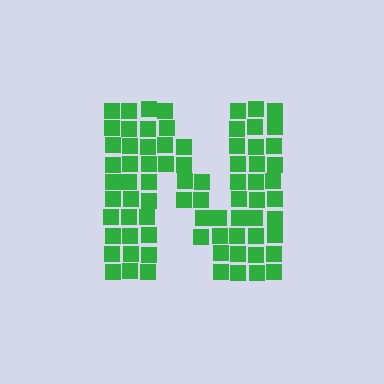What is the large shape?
The large shape is the letter N.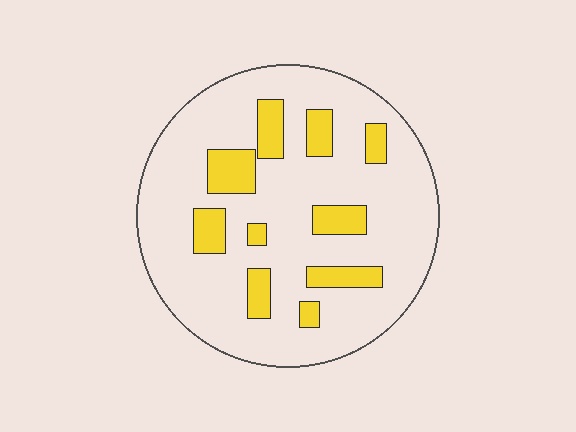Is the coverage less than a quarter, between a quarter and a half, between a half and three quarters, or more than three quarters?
Less than a quarter.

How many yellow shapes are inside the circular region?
10.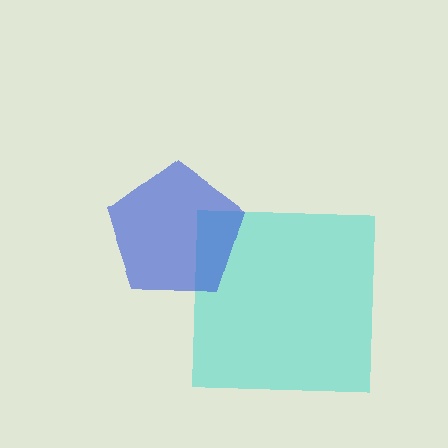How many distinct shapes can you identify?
There are 2 distinct shapes: a cyan square, a blue pentagon.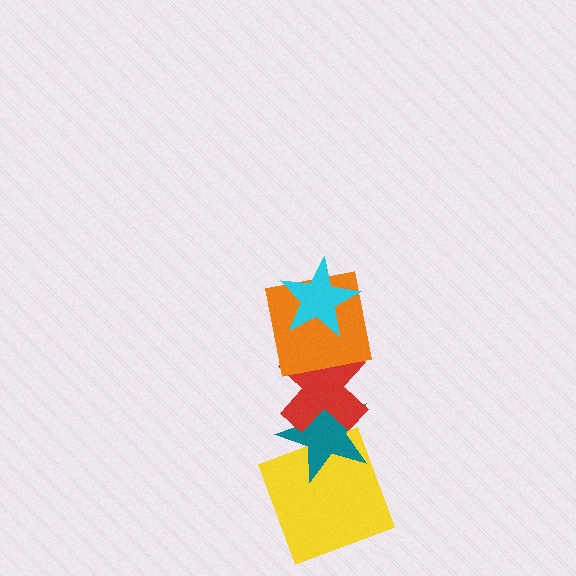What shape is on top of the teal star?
The red cross is on top of the teal star.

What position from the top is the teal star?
The teal star is 4th from the top.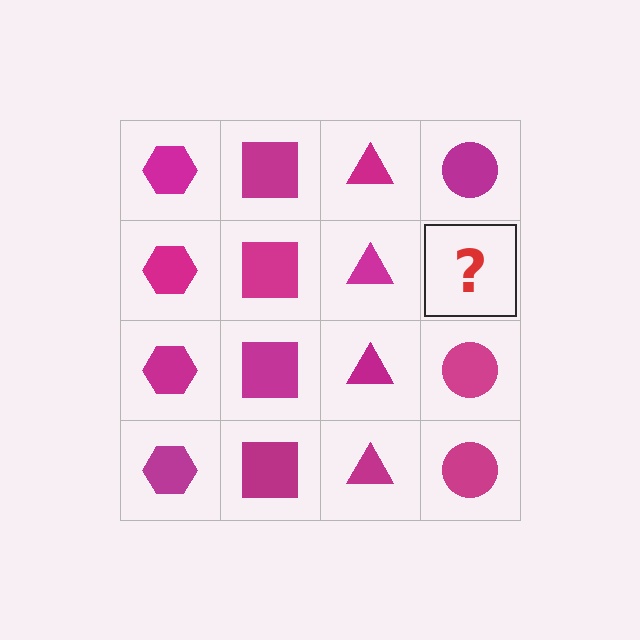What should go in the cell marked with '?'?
The missing cell should contain a magenta circle.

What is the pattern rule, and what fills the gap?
The rule is that each column has a consistent shape. The gap should be filled with a magenta circle.